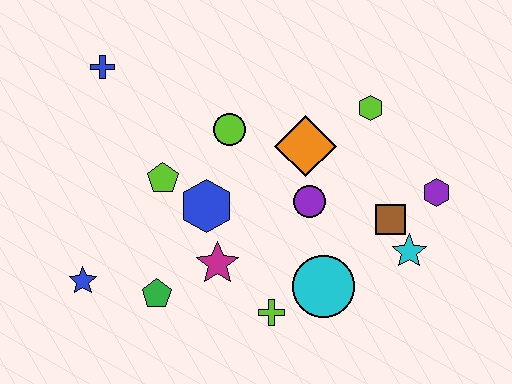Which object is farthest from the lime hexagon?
The blue star is farthest from the lime hexagon.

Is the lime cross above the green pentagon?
No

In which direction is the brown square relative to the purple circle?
The brown square is to the right of the purple circle.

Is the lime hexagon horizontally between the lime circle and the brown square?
Yes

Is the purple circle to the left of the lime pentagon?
No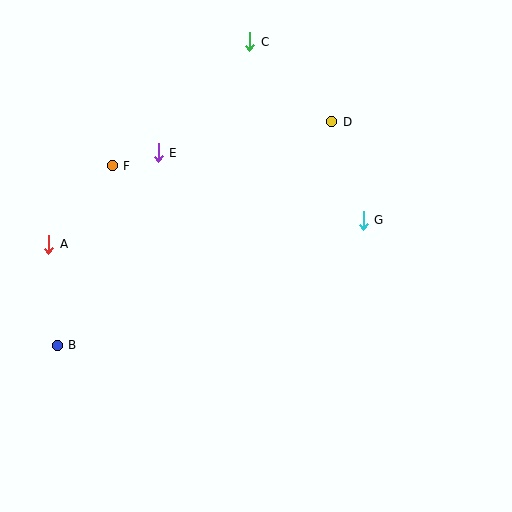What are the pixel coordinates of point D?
Point D is at (332, 122).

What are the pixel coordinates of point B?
Point B is at (57, 345).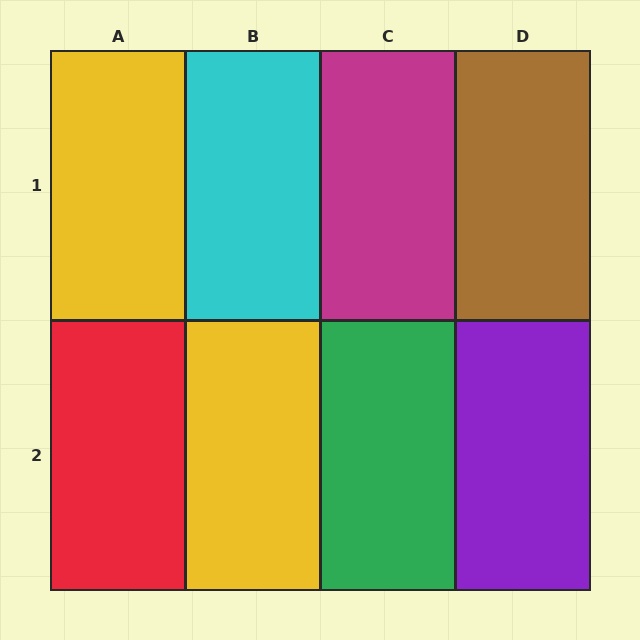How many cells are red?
1 cell is red.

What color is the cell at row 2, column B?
Yellow.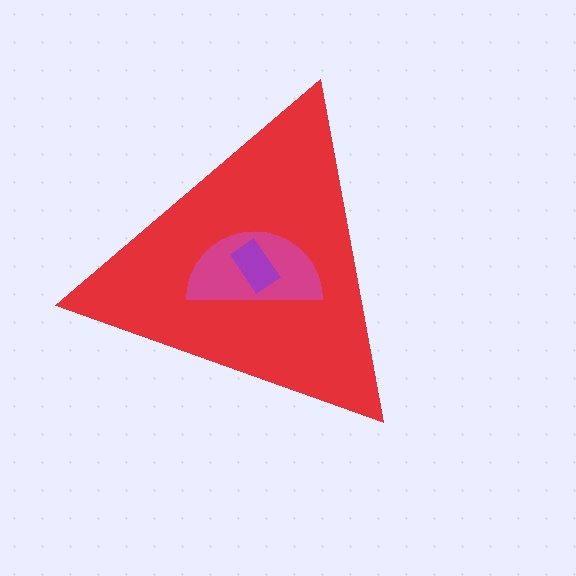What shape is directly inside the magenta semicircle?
The purple rectangle.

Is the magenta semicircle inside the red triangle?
Yes.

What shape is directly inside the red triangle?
The magenta semicircle.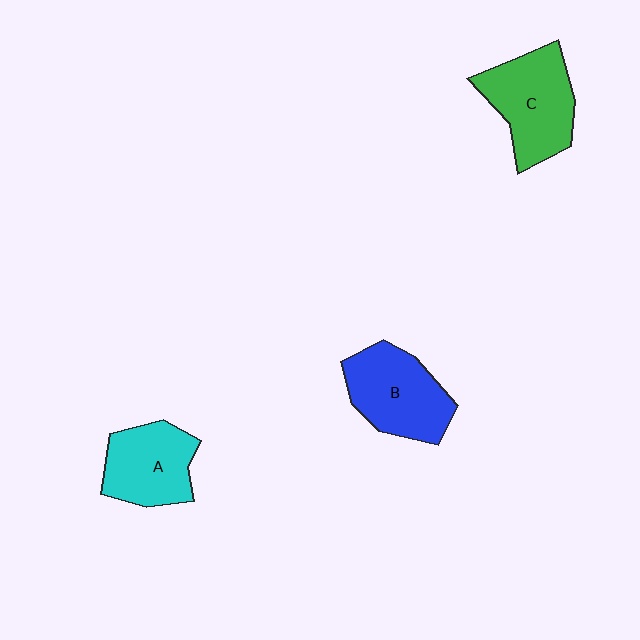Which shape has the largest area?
Shape C (green).